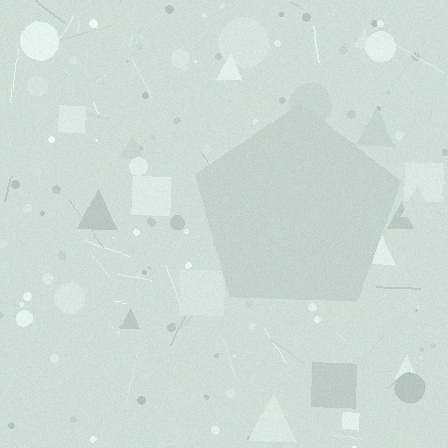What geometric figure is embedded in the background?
A pentagon is embedded in the background.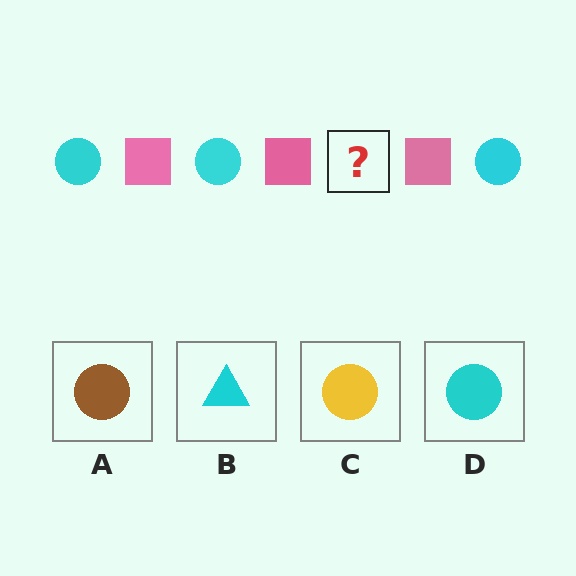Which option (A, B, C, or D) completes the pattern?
D.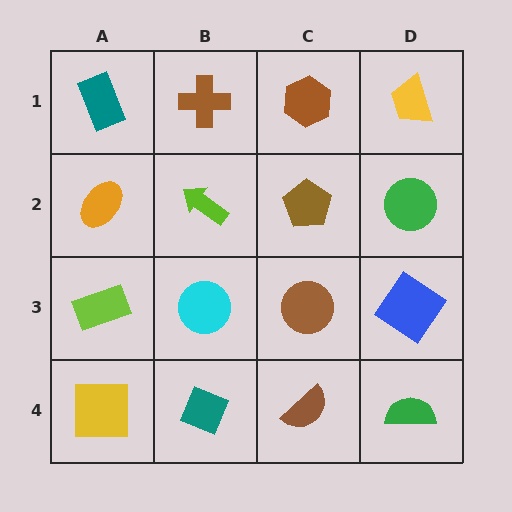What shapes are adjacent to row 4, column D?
A blue diamond (row 3, column D), a brown semicircle (row 4, column C).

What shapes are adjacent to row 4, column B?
A cyan circle (row 3, column B), a yellow square (row 4, column A), a brown semicircle (row 4, column C).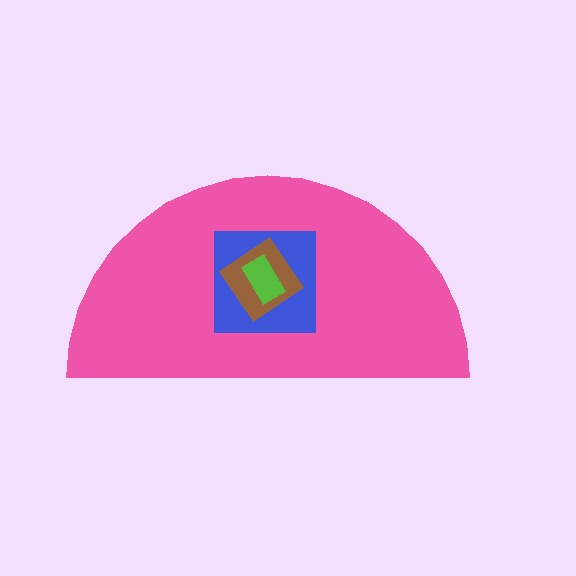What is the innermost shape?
The lime rectangle.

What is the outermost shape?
The pink semicircle.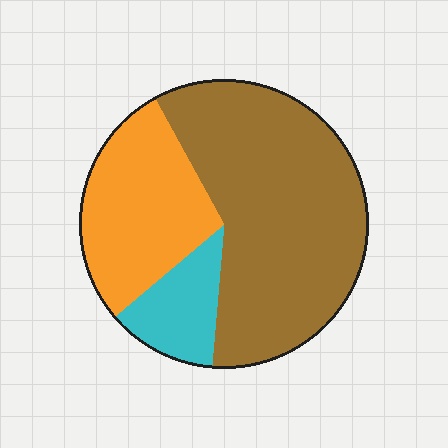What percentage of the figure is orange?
Orange takes up between a sixth and a third of the figure.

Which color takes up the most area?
Brown, at roughly 60%.